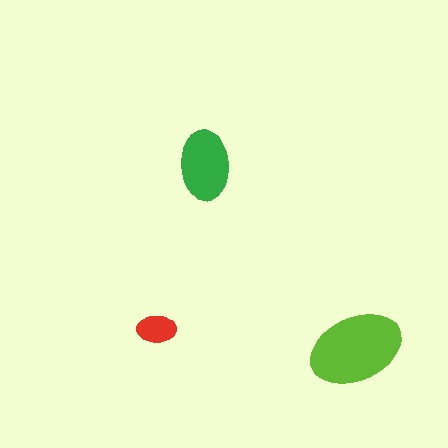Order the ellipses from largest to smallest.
the lime one, the green one, the red one.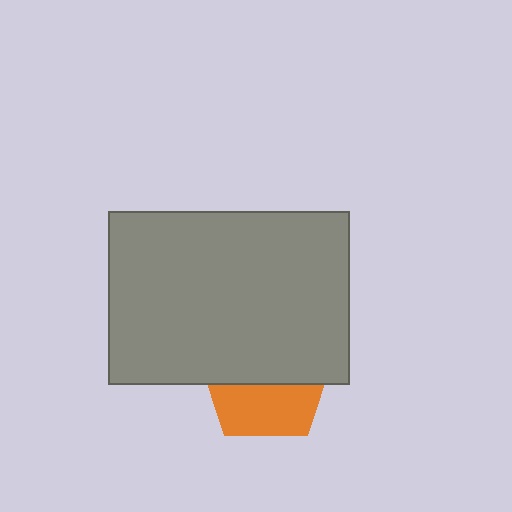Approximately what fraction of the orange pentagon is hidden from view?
Roughly 59% of the orange pentagon is hidden behind the gray rectangle.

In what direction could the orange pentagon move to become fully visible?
The orange pentagon could move down. That would shift it out from behind the gray rectangle entirely.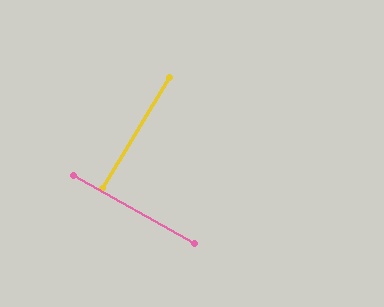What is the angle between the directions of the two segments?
Approximately 88 degrees.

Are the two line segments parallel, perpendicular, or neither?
Perpendicular — they meet at approximately 88°.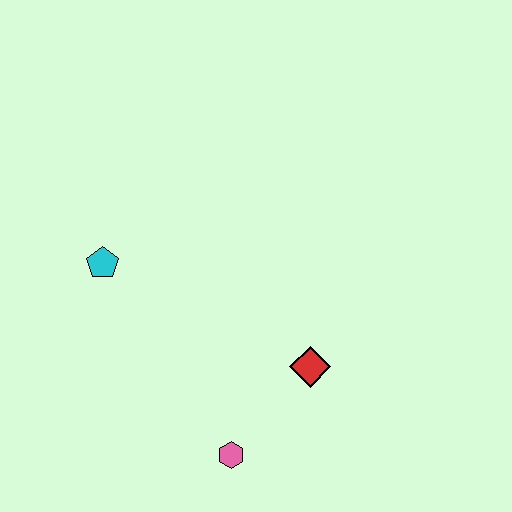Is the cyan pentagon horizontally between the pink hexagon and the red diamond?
No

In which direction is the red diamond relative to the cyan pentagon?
The red diamond is to the right of the cyan pentagon.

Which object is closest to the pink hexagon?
The red diamond is closest to the pink hexagon.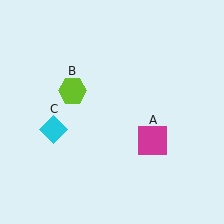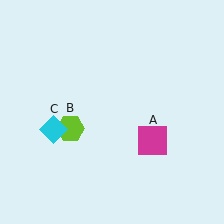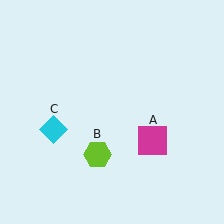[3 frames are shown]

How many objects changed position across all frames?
1 object changed position: lime hexagon (object B).